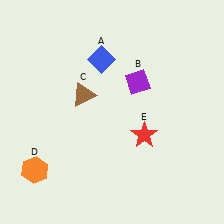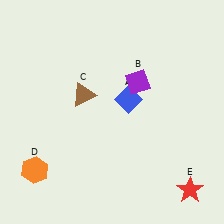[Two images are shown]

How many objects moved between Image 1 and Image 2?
2 objects moved between the two images.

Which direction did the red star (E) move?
The red star (E) moved down.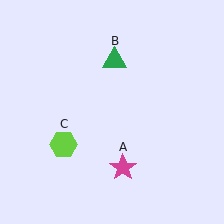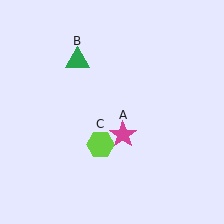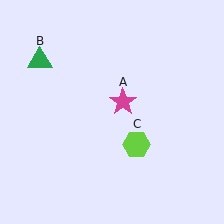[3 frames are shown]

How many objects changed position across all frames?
3 objects changed position: magenta star (object A), green triangle (object B), lime hexagon (object C).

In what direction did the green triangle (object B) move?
The green triangle (object B) moved left.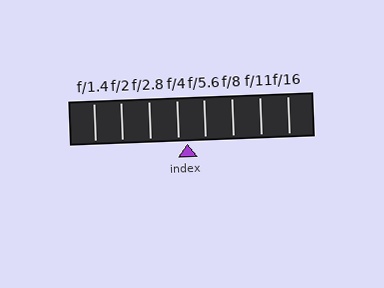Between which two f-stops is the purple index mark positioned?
The index mark is between f/4 and f/5.6.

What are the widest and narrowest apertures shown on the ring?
The widest aperture shown is f/1.4 and the narrowest is f/16.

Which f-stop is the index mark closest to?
The index mark is closest to f/4.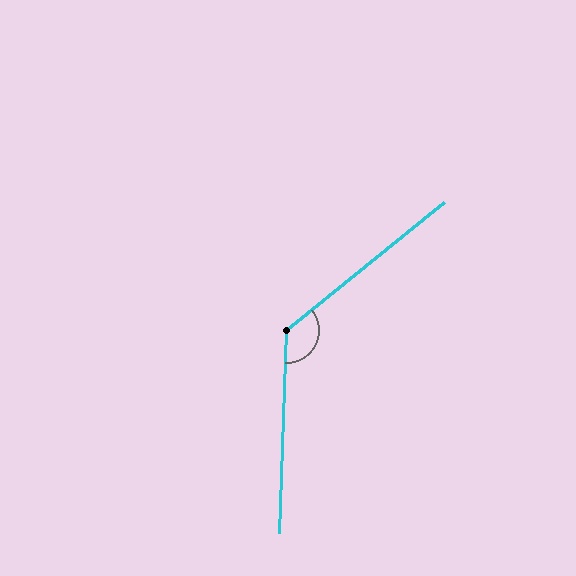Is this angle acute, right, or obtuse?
It is obtuse.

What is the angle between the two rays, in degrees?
Approximately 131 degrees.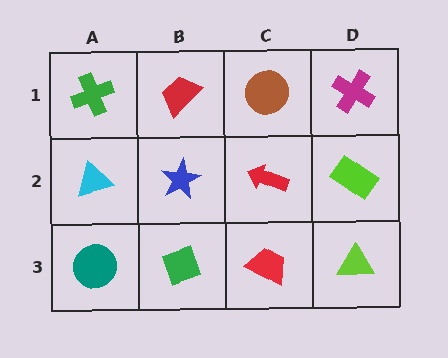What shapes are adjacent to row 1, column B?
A blue star (row 2, column B), a green cross (row 1, column A), a brown circle (row 1, column C).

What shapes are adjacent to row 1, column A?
A cyan triangle (row 2, column A), a red trapezoid (row 1, column B).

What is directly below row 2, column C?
A red trapezoid.